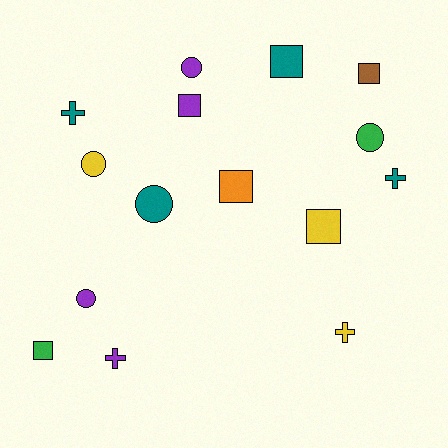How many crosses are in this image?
There are 4 crosses.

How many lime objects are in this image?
There are no lime objects.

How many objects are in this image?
There are 15 objects.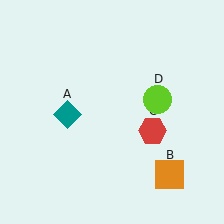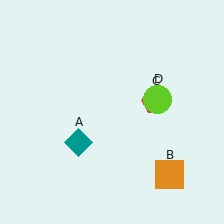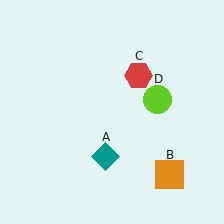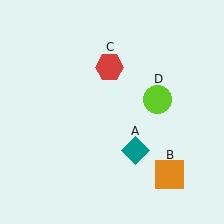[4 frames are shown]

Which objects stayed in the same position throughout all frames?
Orange square (object B) and lime circle (object D) remained stationary.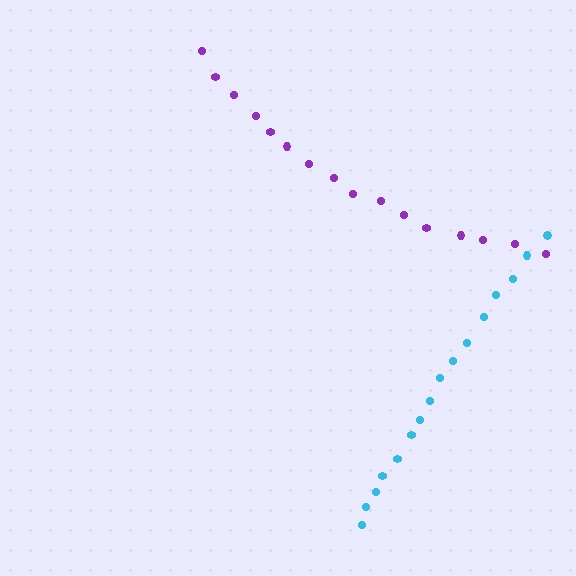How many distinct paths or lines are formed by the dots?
There are 2 distinct paths.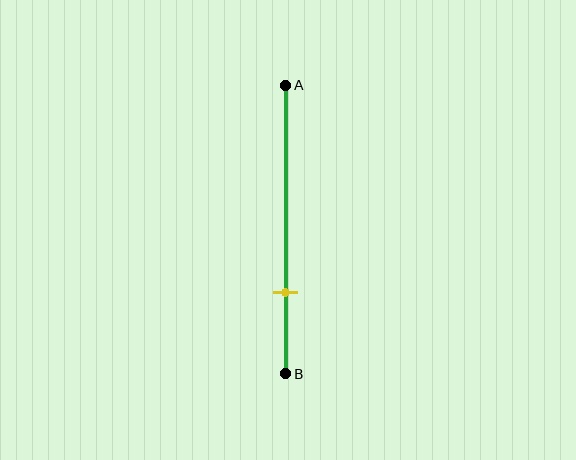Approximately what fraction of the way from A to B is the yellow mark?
The yellow mark is approximately 70% of the way from A to B.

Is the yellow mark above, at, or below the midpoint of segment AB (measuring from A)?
The yellow mark is below the midpoint of segment AB.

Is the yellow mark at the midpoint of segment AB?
No, the mark is at about 70% from A, not at the 50% midpoint.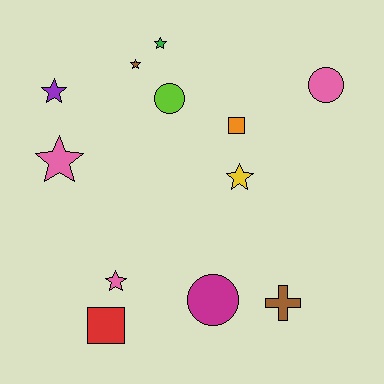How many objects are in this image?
There are 12 objects.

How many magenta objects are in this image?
There is 1 magenta object.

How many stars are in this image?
There are 6 stars.